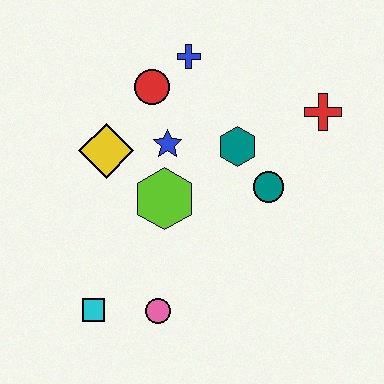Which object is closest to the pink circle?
The cyan square is closest to the pink circle.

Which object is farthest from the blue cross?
The cyan square is farthest from the blue cross.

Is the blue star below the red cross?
Yes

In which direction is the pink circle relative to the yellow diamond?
The pink circle is below the yellow diamond.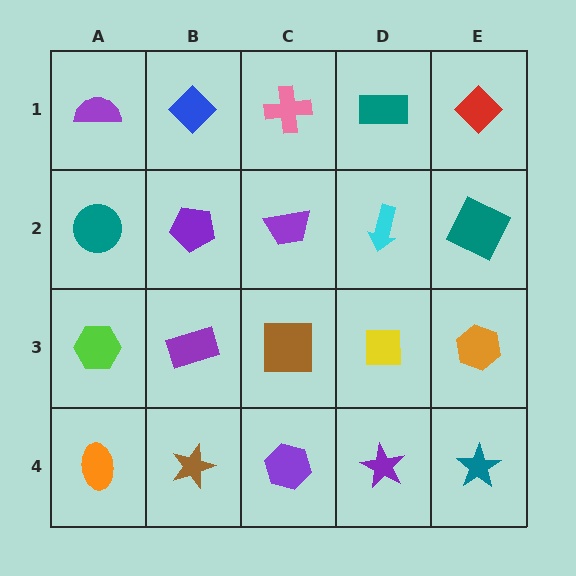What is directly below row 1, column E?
A teal square.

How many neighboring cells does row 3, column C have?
4.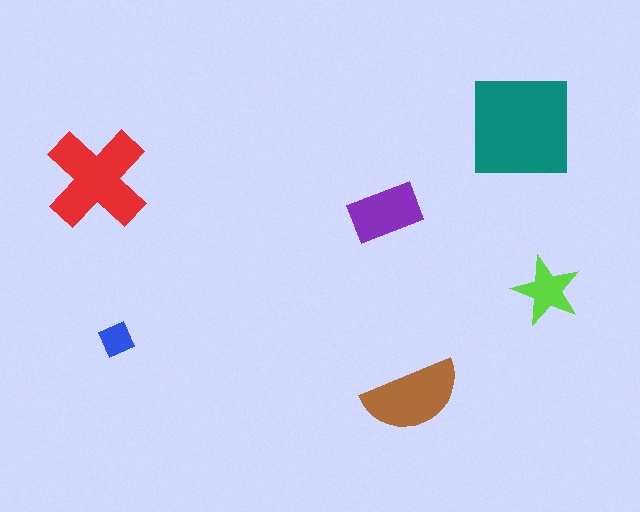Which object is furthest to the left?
The red cross is leftmost.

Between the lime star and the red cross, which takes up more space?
The red cross.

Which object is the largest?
The teal square.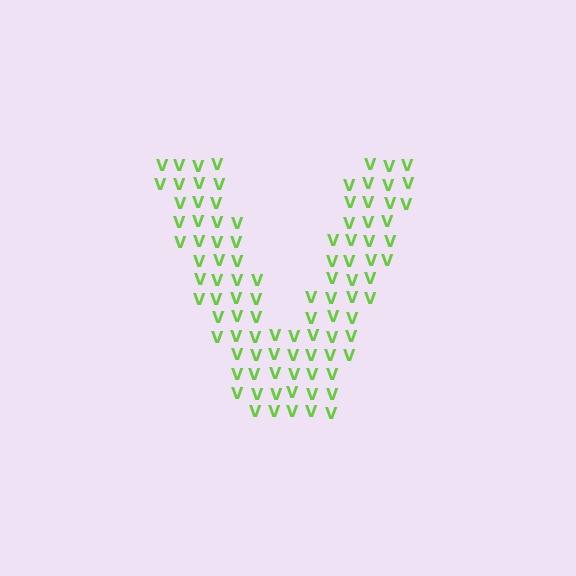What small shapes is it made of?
It is made of small letter V's.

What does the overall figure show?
The overall figure shows the letter V.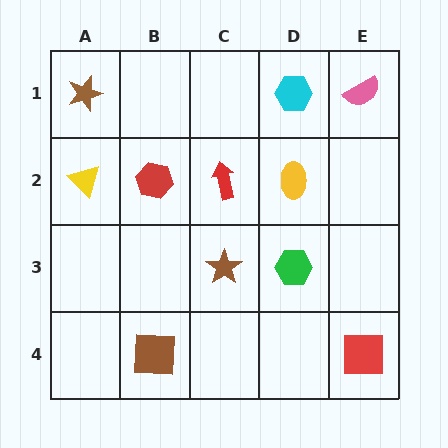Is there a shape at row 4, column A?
No, that cell is empty.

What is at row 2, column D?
A yellow ellipse.